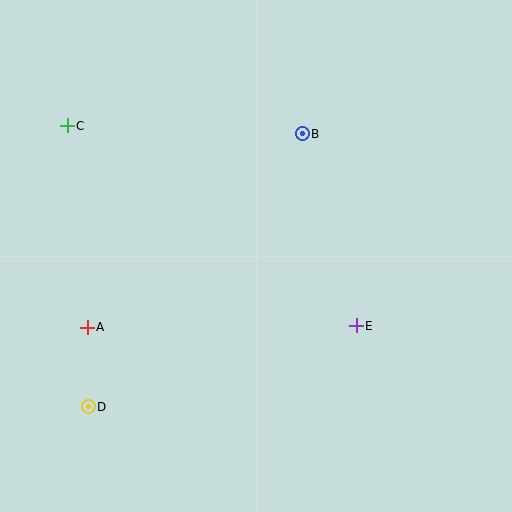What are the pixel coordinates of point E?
Point E is at (356, 326).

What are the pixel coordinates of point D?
Point D is at (88, 407).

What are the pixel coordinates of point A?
Point A is at (87, 327).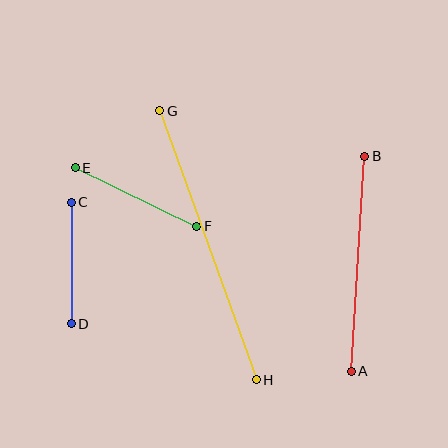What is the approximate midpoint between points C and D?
The midpoint is at approximately (71, 263) pixels.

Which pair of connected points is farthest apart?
Points G and H are farthest apart.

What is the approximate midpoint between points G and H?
The midpoint is at approximately (208, 245) pixels.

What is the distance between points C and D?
The distance is approximately 121 pixels.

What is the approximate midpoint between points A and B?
The midpoint is at approximately (358, 264) pixels.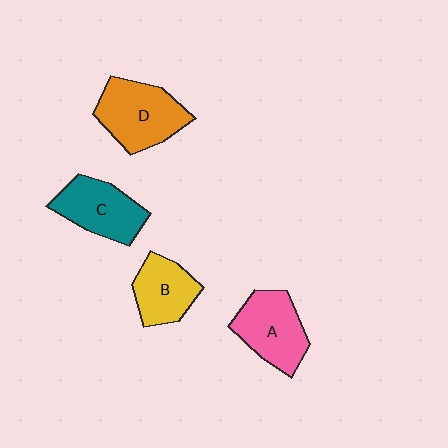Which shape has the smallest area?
Shape B (yellow).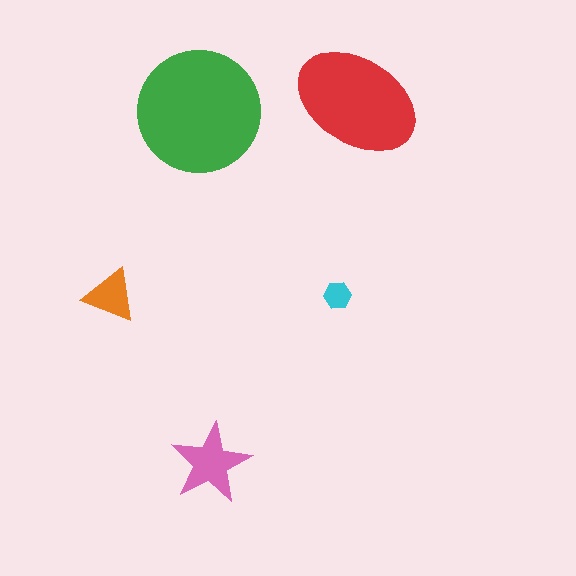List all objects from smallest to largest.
The cyan hexagon, the orange triangle, the pink star, the red ellipse, the green circle.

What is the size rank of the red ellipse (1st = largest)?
2nd.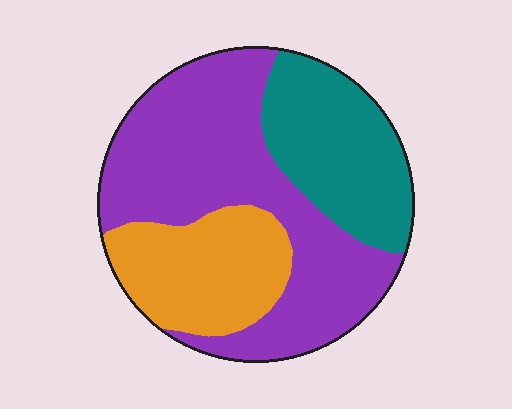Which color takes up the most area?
Purple, at roughly 50%.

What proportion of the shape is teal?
Teal takes up about one quarter (1/4) of the shape.